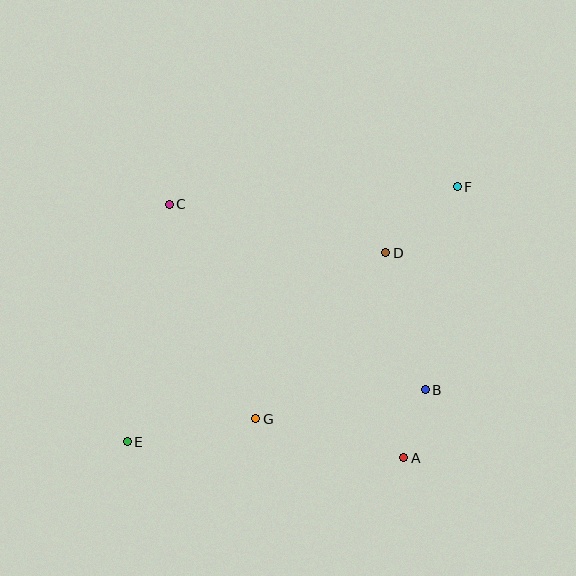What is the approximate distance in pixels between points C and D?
The distance between C and D is approximately 222 pixels.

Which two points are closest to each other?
Points A and B are closest to each other.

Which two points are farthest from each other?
Points E and F are farthest from each other.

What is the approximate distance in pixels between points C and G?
The distance between C and G is approximately 231 pixels.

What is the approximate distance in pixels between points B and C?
The distance between B and C is approximately 316 pixels.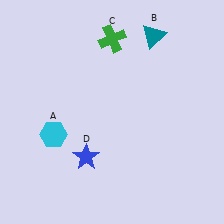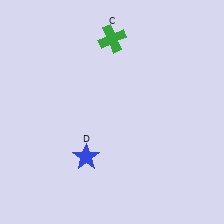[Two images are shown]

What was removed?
The cyan hexagon (A), the teal triangle (B) were removed in Image 2.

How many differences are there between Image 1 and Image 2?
There are 2 differences between the two images.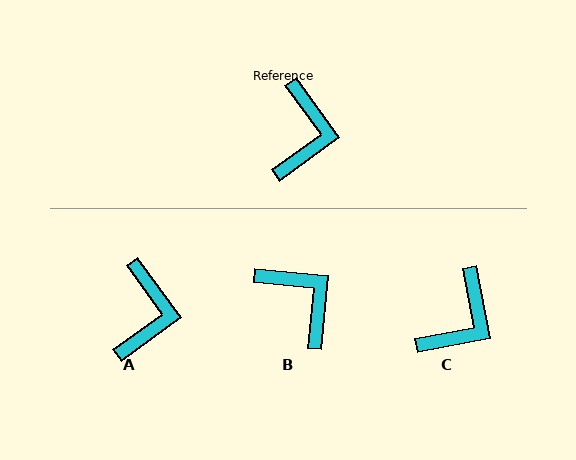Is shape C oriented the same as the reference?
No, it is off by about 25 degrees.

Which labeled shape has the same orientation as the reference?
A.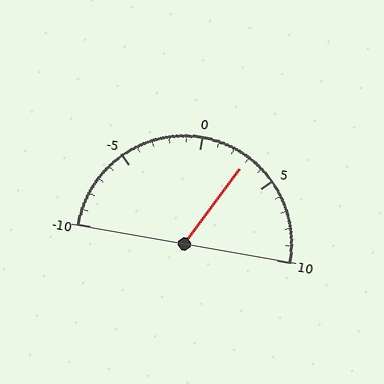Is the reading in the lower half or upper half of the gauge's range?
The reading is in the upper half of the range (-10 to 10).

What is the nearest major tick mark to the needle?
The nearest major tick mark is 5.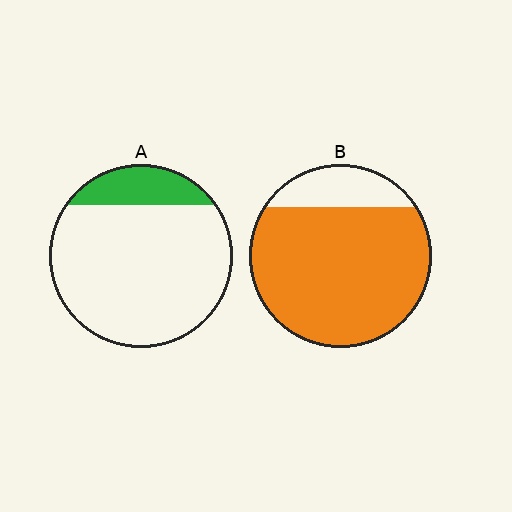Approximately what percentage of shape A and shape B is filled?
A is approximately 15% and B is approximately 80%.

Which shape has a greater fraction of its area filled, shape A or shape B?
Shape B.